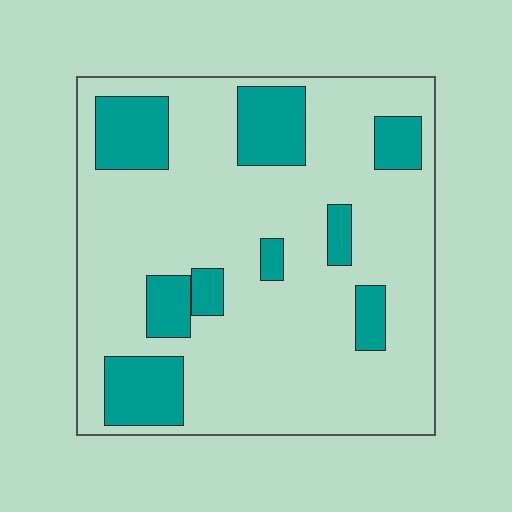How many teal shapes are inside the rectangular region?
9.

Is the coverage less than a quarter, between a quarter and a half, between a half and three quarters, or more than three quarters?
Less than a quarter.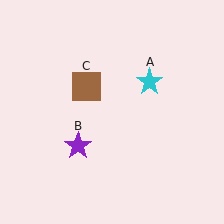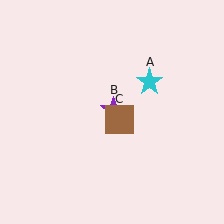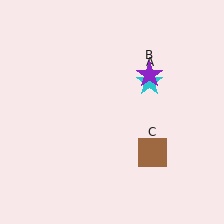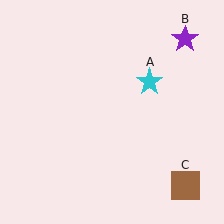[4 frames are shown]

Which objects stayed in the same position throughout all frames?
Cyan star (object A) remained stationary.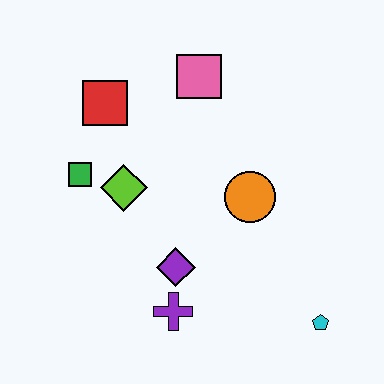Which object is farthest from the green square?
The cyan pentagon is farthest from the green square.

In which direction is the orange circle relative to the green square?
The orange circle is to the right of the green square.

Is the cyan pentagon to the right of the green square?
Yes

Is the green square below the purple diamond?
No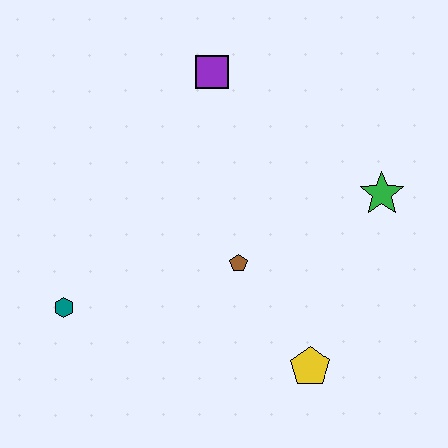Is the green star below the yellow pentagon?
No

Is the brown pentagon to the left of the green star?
Yes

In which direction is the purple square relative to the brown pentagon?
The purple square is above the brown pentagon.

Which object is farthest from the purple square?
The yellow pentagon is farthest from the purple square.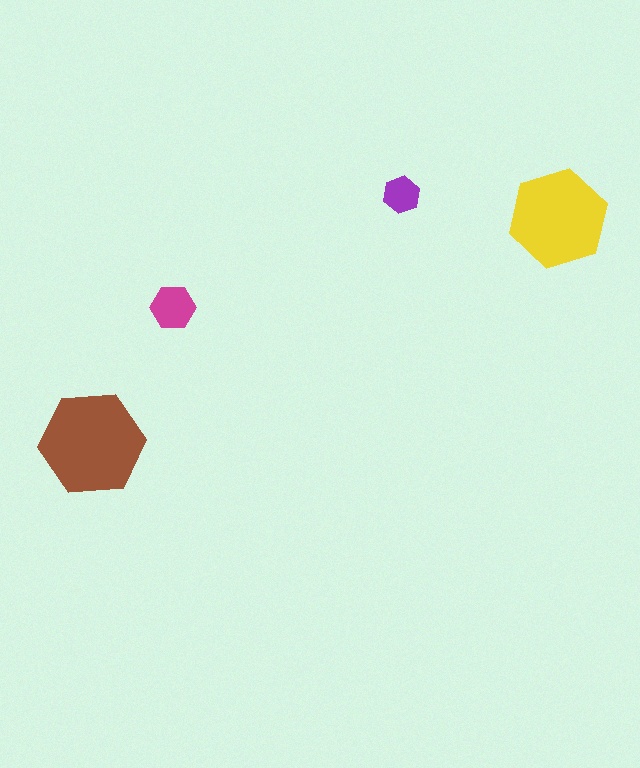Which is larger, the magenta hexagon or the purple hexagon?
The magenta one.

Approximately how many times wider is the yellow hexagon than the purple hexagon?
About 2.5 times wider.